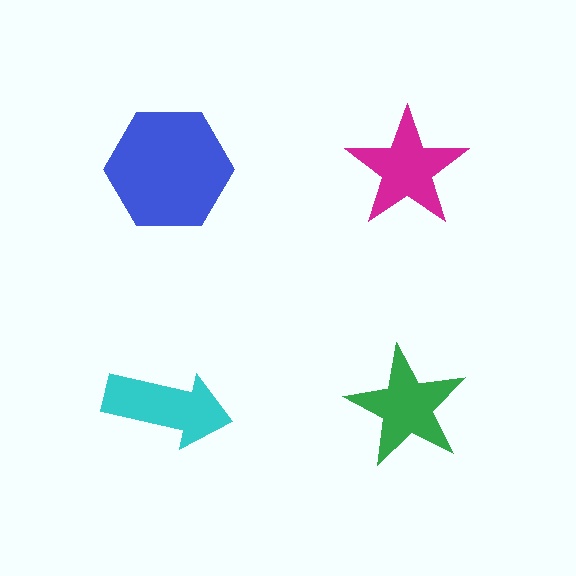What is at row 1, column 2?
A magenta star.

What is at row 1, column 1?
A blue hexagon.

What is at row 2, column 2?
A green star.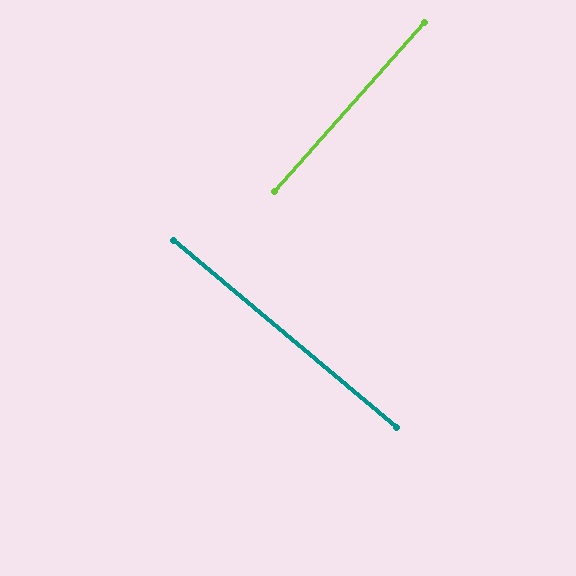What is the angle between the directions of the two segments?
Approximately 88 degrees.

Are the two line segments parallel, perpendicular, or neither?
Perpendicular — they meet at approximately 88°.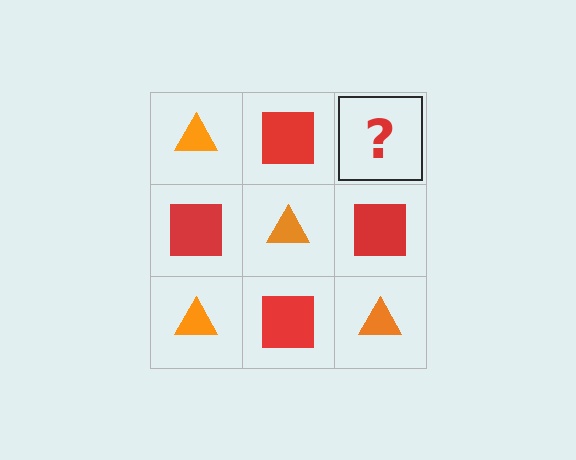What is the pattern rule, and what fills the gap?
The rule is that it alternates orange triangle and red square in a checkerboard pattern. The gap should be filled with an orange triangle.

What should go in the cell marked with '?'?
The missing cell should contain an orange triangle.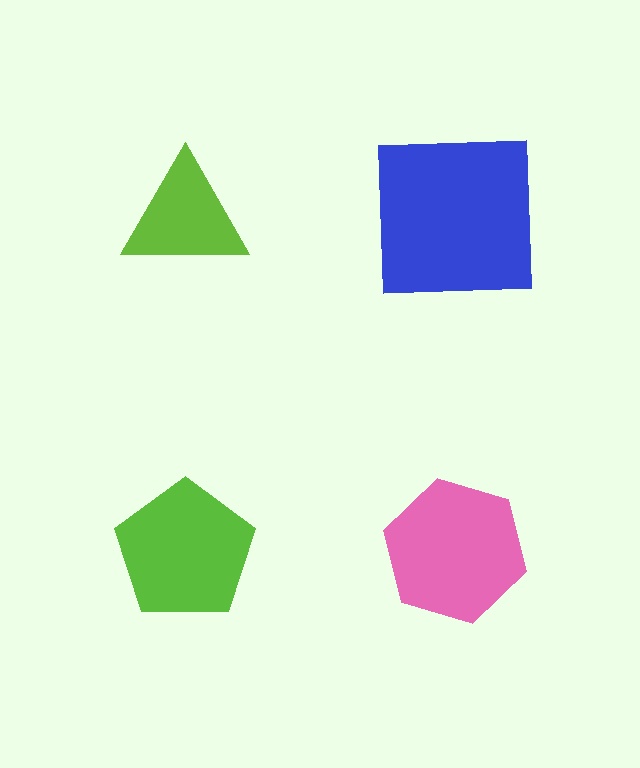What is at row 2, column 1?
A lime pentagon.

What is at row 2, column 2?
A pink hexagon.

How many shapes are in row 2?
2 shapes.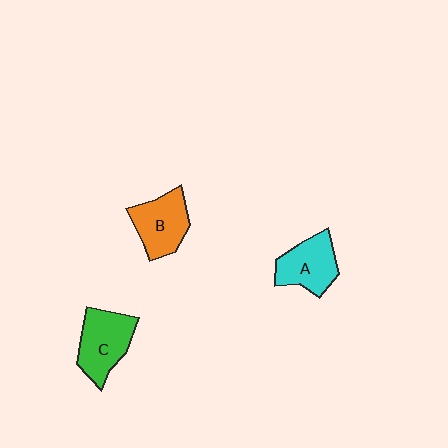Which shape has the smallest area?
Shape A (cyan).